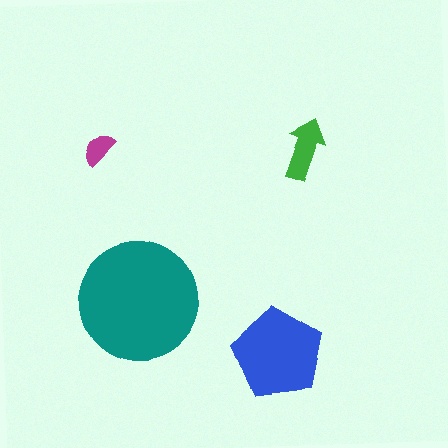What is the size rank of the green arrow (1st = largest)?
3rd.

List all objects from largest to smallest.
The teal circle, the blue pentagon, the green arrow, the magenta semicircle.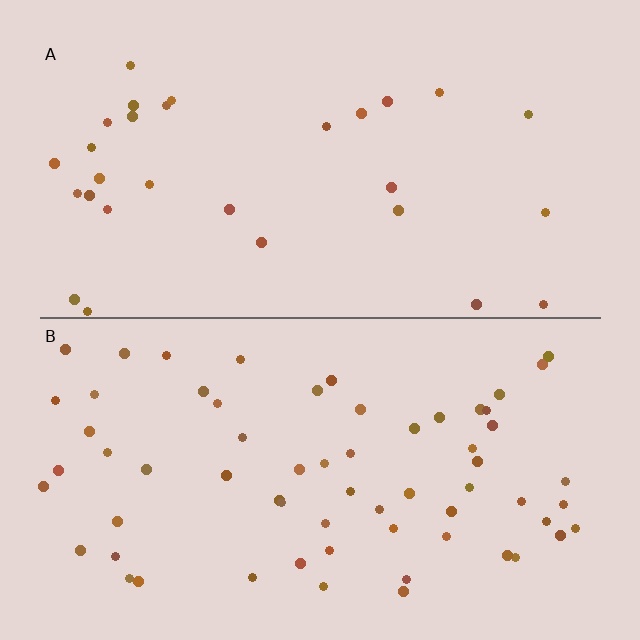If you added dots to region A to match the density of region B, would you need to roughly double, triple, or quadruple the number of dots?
Approximately double.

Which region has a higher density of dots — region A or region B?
B (the bottom).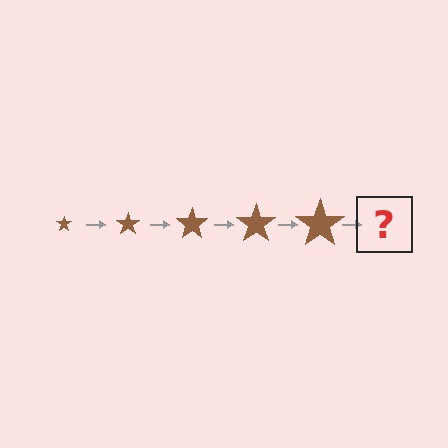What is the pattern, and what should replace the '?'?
The pattern is that the star gets progressively larger each step. The '?' should be a brown star, larger than the previous one.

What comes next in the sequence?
The next element should be a brown star, larger than the previous one.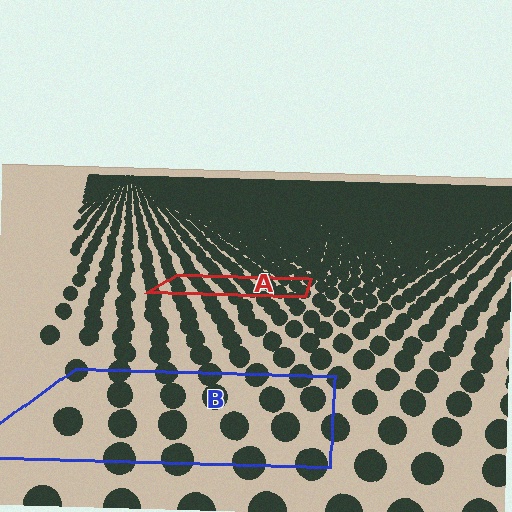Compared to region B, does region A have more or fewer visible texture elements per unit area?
Region A has more texture elements per unit area — they are packed more densely because it is farther away.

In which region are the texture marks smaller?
The texture marks are smaller in region A, because it is farther away.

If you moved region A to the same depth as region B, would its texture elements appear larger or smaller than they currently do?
They would appear larger. At a closer depth, the same texture elements are projected at a bigger on-screen size.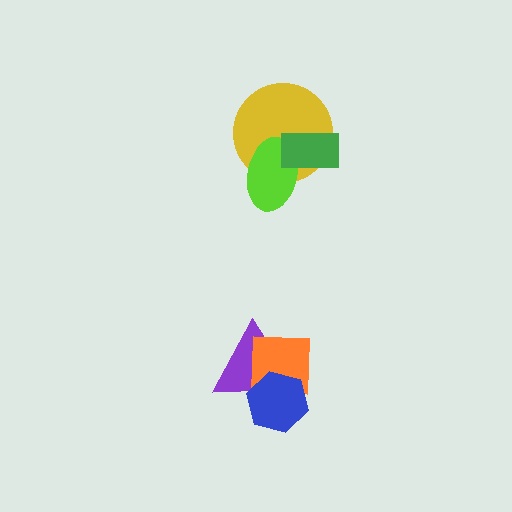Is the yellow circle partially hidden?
Yes, it is partially covered by another shape.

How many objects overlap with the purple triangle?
2 objects overlap with the purple triangle.